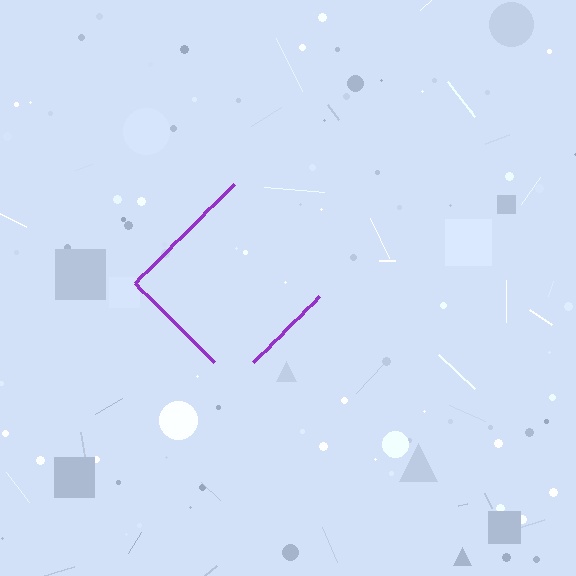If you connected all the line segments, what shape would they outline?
They would outline a diamond.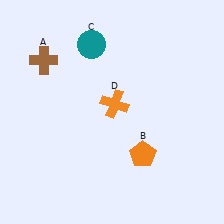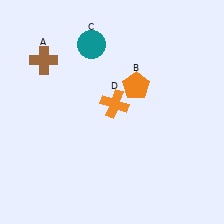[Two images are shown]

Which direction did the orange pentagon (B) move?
The orange pentagon (B) moved up.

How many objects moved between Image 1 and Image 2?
1 object moved between the two images.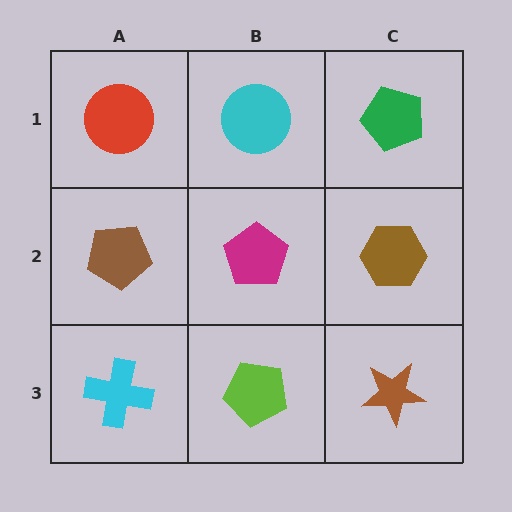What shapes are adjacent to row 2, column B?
A cyan circle (row 1, column B), a lime pentagon (row 3, column B), a brown pentagon (row 2, column A), a brown hexagon (row 2, column C).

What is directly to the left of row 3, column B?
A cyan cross.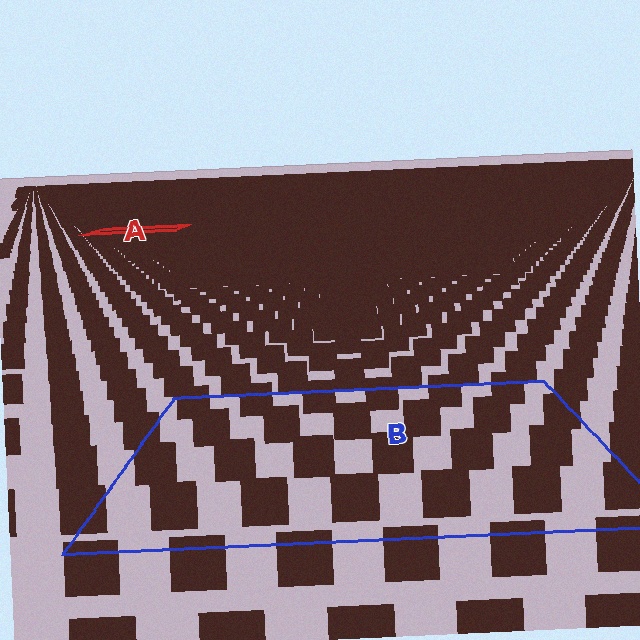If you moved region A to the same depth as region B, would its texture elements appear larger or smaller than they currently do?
They would appear larger. At a closer depth, the same texture elements are projected at a bigger on-screen size.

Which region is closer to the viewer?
Region B is closer. The texture elements there are larger and more spread out.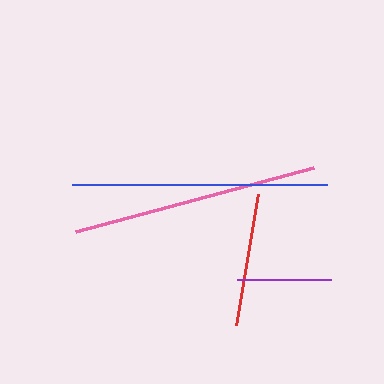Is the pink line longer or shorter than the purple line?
The pink line is longer than the purple line.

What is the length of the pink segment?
The pink segment is approximately 246 pixels long.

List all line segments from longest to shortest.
From longest to shortest: blue, pink, red, purple.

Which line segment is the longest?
The blue line is the longest at approximately 255 pixels.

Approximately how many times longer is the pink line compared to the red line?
The pink line is approximately 1.9 times the length of the red line.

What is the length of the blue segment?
The blue segment is approximately 255 pixels long.